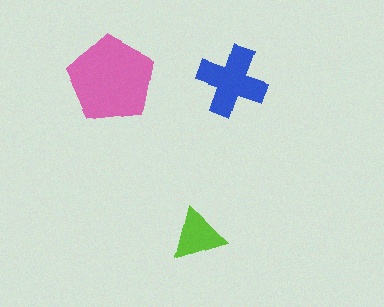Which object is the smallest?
The lime triangle.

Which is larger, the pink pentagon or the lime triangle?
The pink pentagon.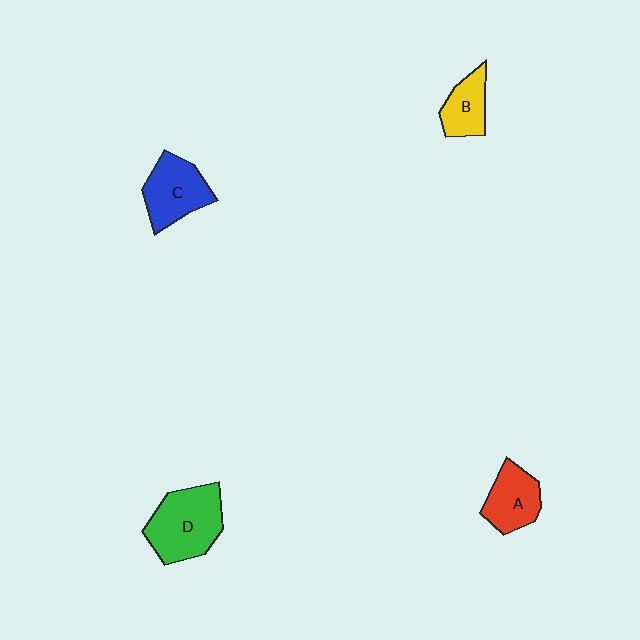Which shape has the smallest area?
Shape B (yellow).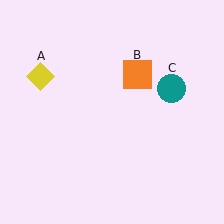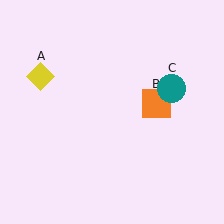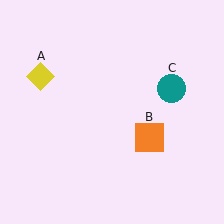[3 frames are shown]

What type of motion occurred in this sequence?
The orange square (object B) rotated clockwise around the center of the scene.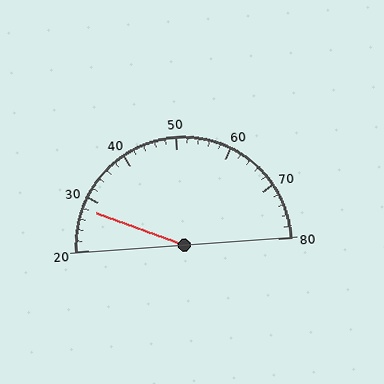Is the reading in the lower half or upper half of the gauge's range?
The reading is in the lower half of the range (20 to 80).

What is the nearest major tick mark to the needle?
The nearest major tick mark is 30.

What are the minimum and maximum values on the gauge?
The gauge ranges from 20 to 80.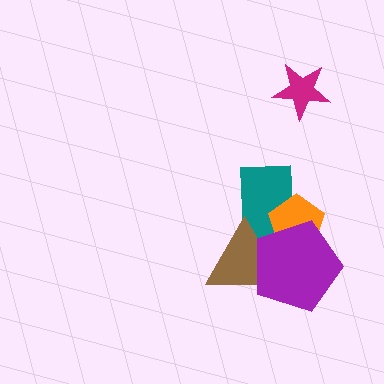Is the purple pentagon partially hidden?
No, no other shape covers it.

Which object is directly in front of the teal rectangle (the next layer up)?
The brown triangle is directly in front of the teal rectangle.